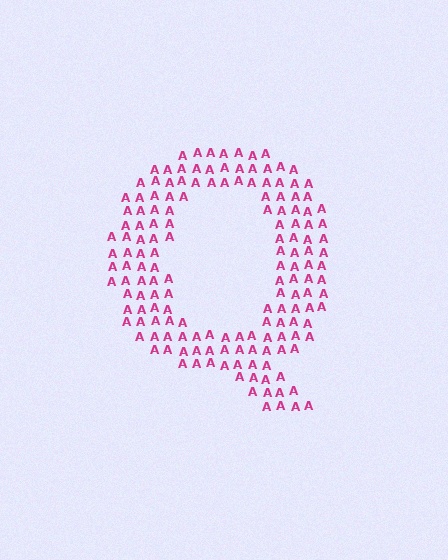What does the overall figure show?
The overall figure shows the letter Q.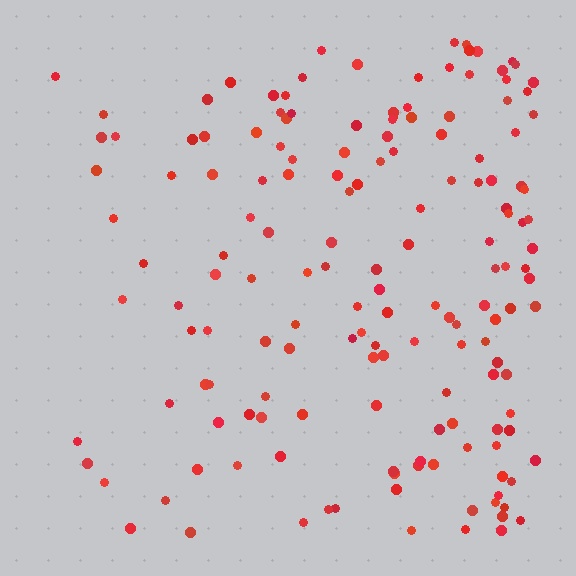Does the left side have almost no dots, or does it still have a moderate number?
Still a moderate number, just noticeably fewer than the right.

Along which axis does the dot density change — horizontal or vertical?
Horizontal.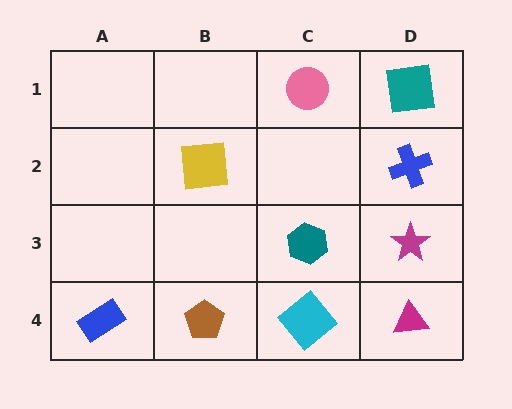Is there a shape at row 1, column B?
No, that cell is empty.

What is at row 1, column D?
A teal square.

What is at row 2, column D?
A blue cross.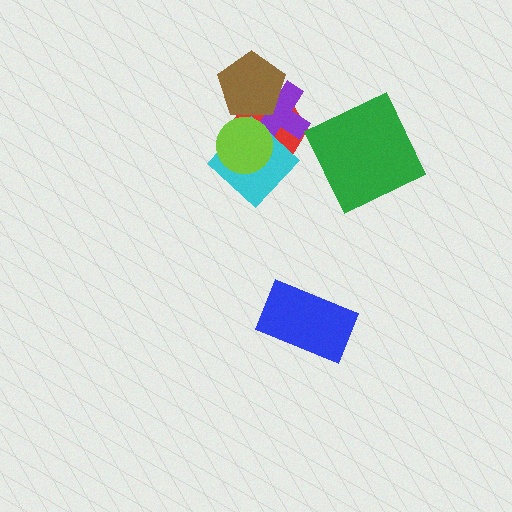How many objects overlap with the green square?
0 objects overlap with the green square.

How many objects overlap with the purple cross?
4 objects overlap with the purple cross.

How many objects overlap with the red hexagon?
4 objects overlap with the red hexagon.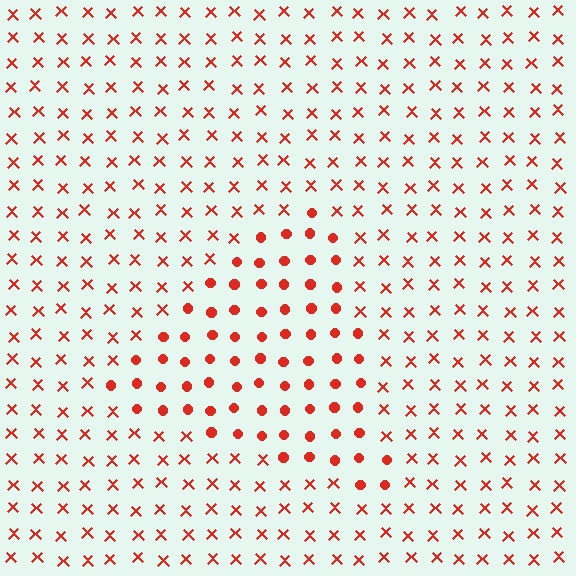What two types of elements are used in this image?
The image uses circles inside the triangle region and X marks outside it.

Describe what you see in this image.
The image is filled with small red elements arranged in a uniform grid. A triangle-shaped region contains circles, while the surrounding area contains X marks. The boundary is defined purely by the change in element shape.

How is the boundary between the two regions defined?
The boundary is defined by a change in element shape: circles inside vs. X marks outside. All elements share the same color and spacing.